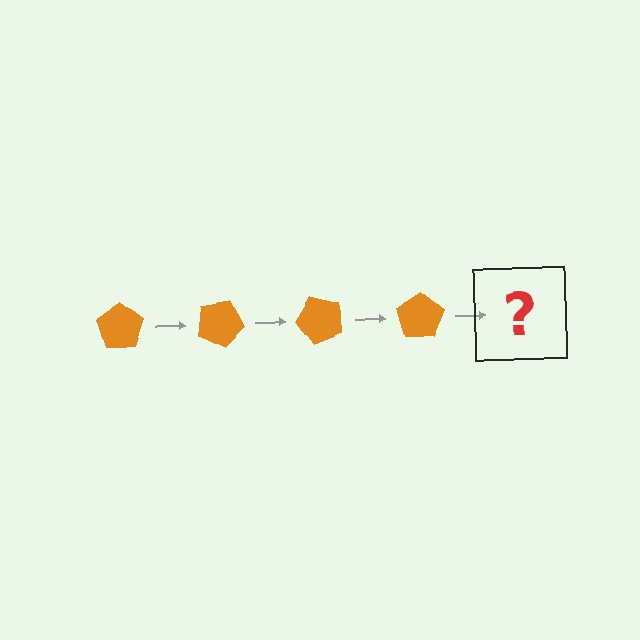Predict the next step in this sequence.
The next step is an orange pentagon rotated 100 degrees.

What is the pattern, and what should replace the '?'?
The pattern is that the pentagon rotates 25 degrees each step. The '?' should be an orange pentagon rotated 100 degrees.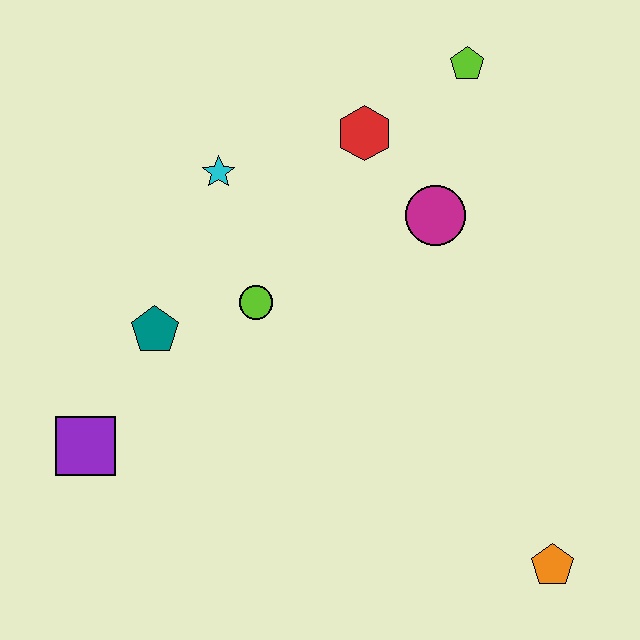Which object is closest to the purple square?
The teal pentagon is closest to the purple square.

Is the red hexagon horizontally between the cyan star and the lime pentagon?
Yes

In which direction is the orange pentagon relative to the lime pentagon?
The orange pentagon is below the lime pentagon.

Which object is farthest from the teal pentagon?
The orange pentagon is farthest from the teal pentagon.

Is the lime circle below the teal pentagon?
No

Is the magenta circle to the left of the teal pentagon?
No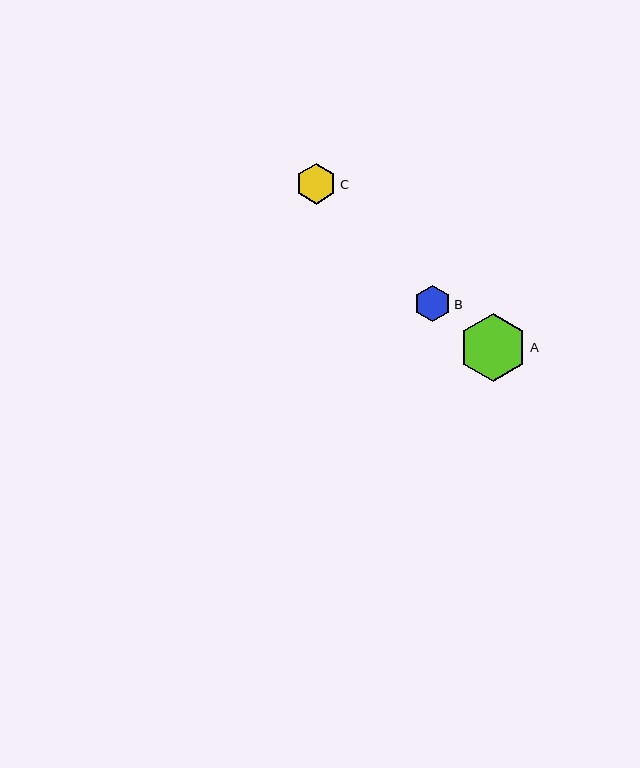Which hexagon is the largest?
Hexagon A is the largest with a size of approximately 68 pixels.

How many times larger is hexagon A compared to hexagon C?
Hexagon A is approximately 1.7 times the size of hexagon C.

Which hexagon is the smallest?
Hexagon B is the smallest with a size of approximately 36 pixels.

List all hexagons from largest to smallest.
From largest to smallest: A, C, B.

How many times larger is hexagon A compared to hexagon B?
Hexagon A is approximately 1.9 times the size of hexagon B.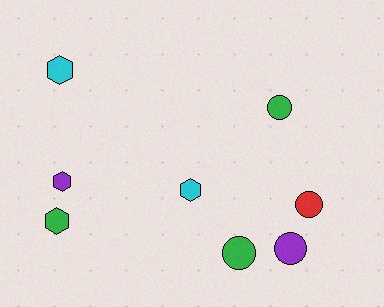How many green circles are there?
There are 2 green circles.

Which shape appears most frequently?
Hexagon, with 4 objects.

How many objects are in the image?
There are 8 objects.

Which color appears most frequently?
Green, with 3 objects.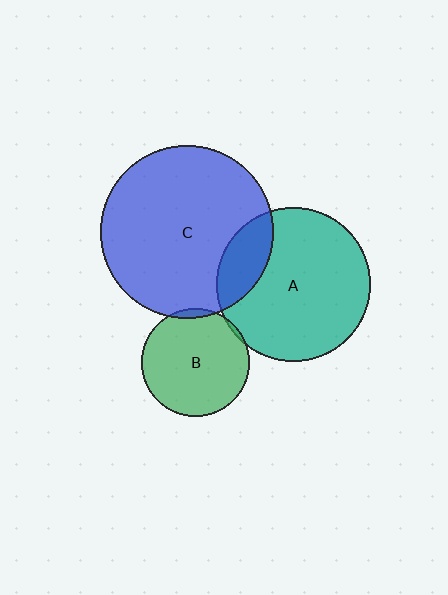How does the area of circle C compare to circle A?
Approximately 1.3 times.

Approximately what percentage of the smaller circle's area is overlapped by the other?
Approximately 5%.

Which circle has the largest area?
Circle C (blue).